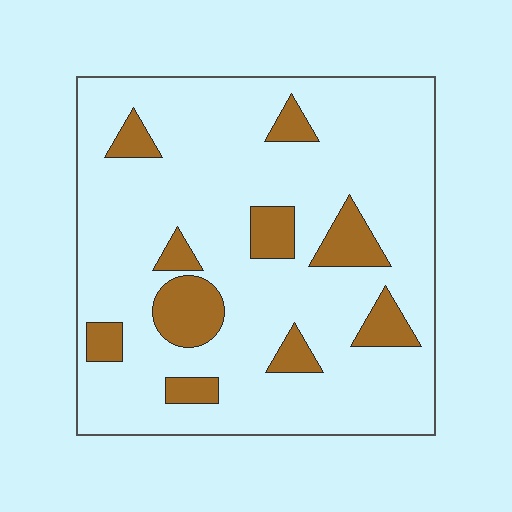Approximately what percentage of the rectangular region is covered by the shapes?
Approximately 15%.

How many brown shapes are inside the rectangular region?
10.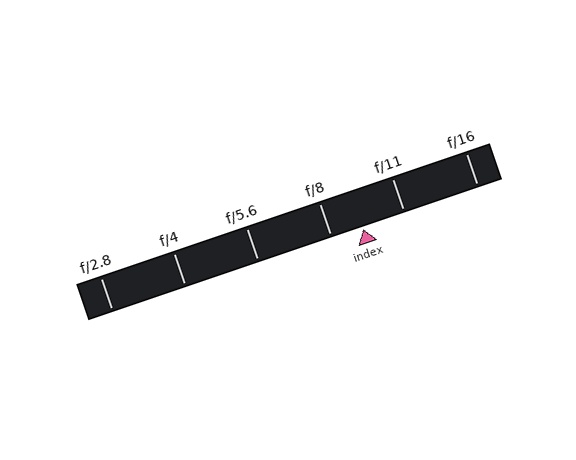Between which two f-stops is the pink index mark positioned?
The index mark is between f/8 and f/11.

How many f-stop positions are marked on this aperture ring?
There are 6 f-stop positions marked.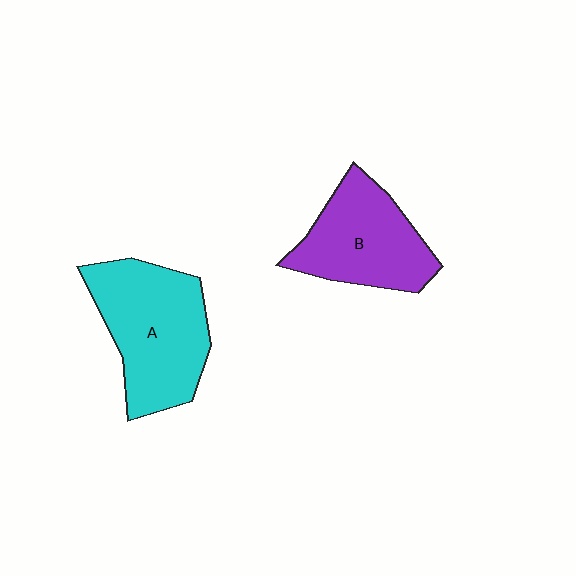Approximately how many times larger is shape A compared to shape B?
Approximately 1.2 times.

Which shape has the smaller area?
Shape B (purple).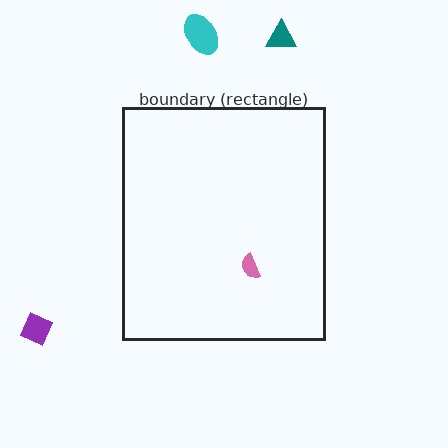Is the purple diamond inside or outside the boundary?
Outside.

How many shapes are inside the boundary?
1 inside, 3 outside.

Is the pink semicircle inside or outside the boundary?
Inside.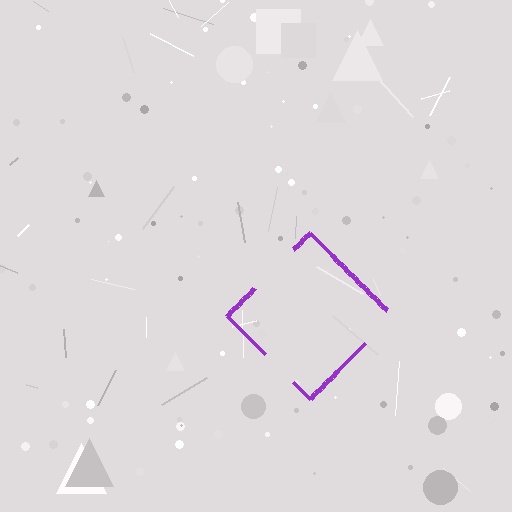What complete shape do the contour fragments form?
The contour fragments form a diamond.